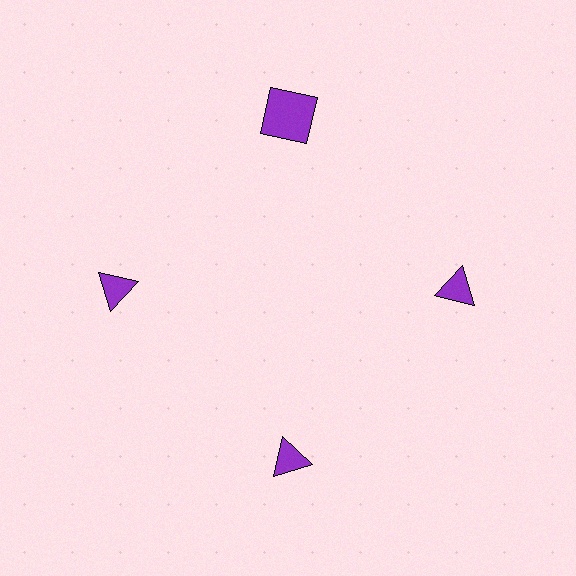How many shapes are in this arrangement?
There are 4 shapes arranged in a ring pattern.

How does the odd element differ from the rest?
It has a different shape: square instead of triangle.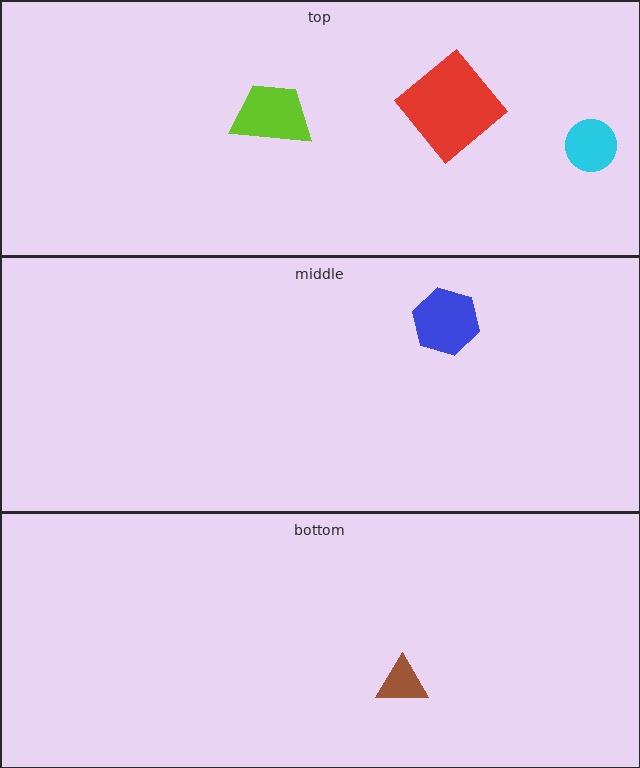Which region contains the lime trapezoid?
The top region.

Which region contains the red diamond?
The top region.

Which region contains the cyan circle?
The top region.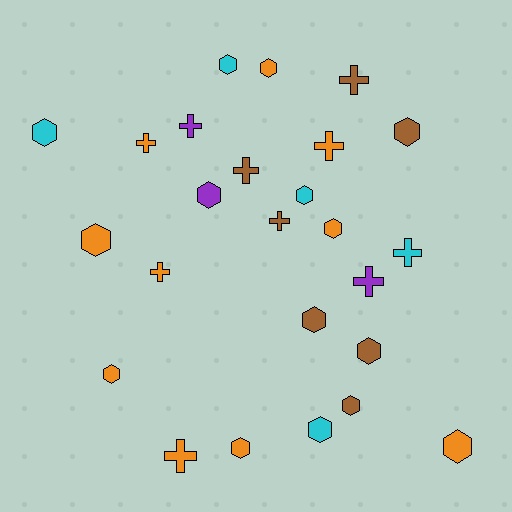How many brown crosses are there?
There are 3 brown crosses.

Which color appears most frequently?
Orange, with 10 objects.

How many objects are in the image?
There are 25 objects.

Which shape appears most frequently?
Hexagon, with 15 objects.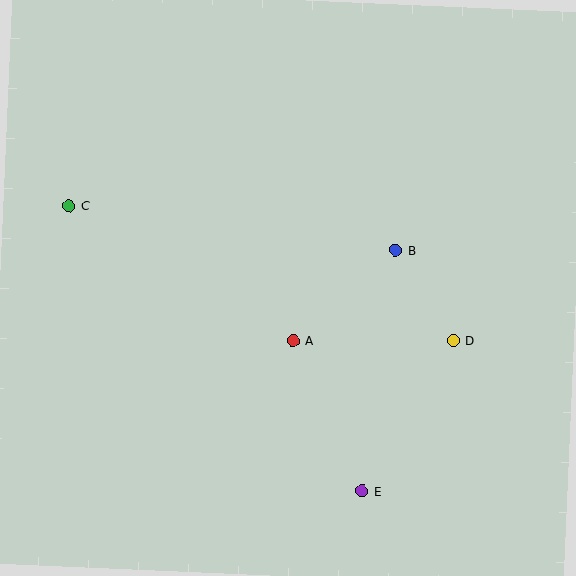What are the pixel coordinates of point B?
Point B is at (395, 250).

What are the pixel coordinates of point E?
Point E is at (362, 491).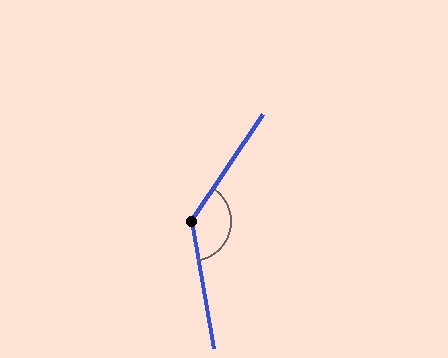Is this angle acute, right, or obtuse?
It is obtuse.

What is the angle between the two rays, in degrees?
Approximately 136 degrees.